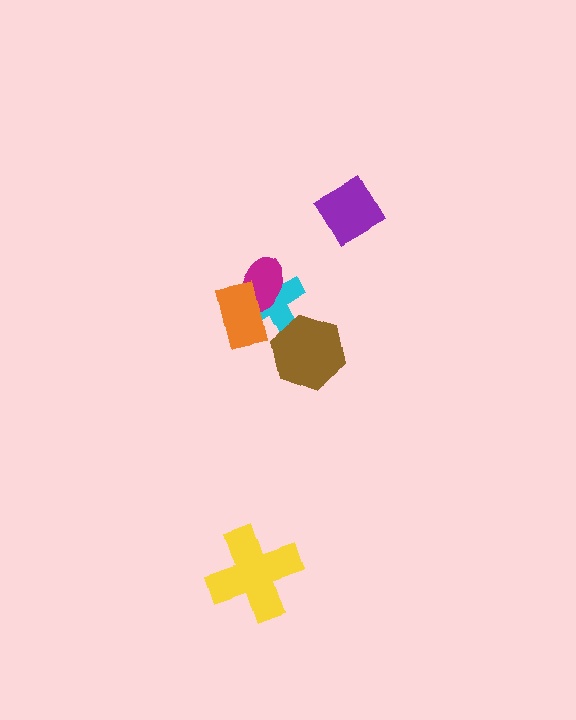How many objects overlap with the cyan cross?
3 objects overlap with the cyan cross.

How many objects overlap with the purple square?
0 objects overlap with the purple square.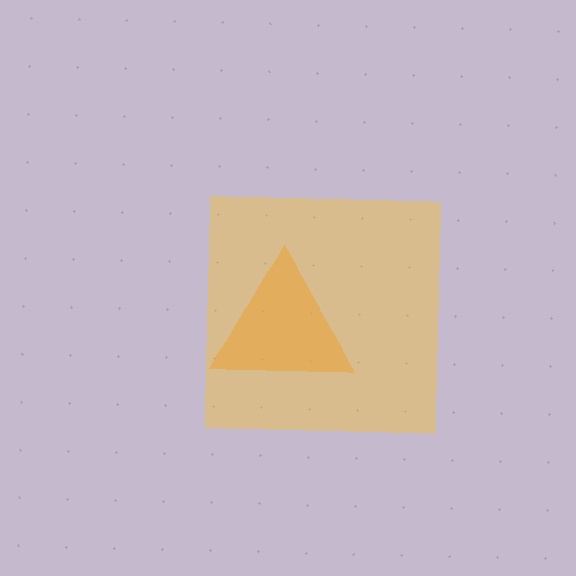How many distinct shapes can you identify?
There are 2 distinct shapes: an orange triangle, a yellow square.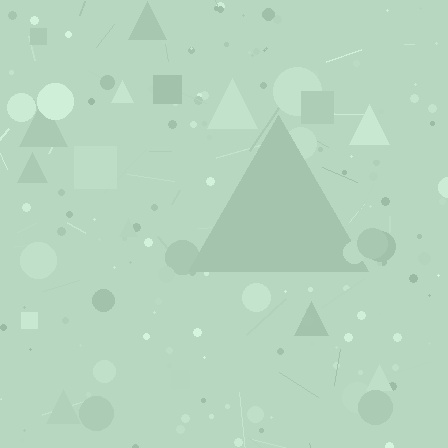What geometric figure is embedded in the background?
A triangle is embedded in the background.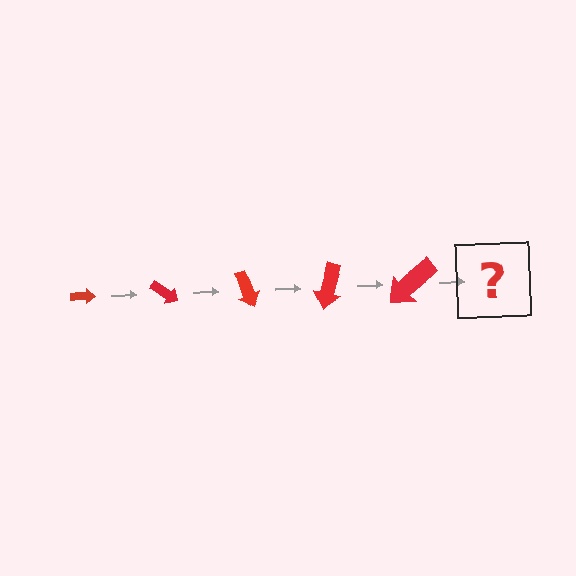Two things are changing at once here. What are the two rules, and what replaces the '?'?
The two rules are that the arrow grows larger each step and it rotates 35 degrees each step. The '?' should be an arrow, larger than the previous one and rotated 175 degrees from the start.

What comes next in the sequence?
The next element should be an arrow, larger than the previous one and rotated 175 degrees from the start.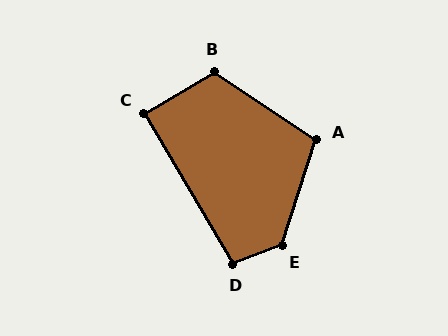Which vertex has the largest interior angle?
E, at approximately 129 degrees.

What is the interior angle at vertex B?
Approximately 116 degrees (obtuse).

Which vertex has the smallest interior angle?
C, at approximately 90 degrees.